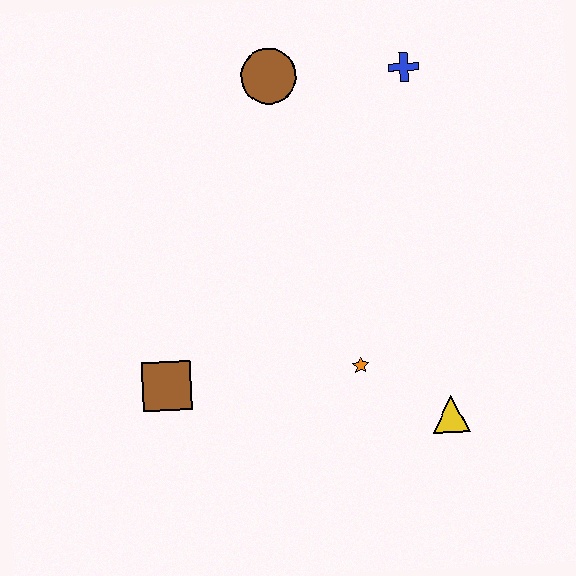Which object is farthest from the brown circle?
The yellow triangle is farthest from the brown circle.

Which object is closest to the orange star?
The yellow triangle is closest to the orange star.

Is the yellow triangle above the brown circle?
No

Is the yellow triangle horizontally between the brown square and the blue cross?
No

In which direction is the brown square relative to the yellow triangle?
The brown square is to the left of the yellow triangle.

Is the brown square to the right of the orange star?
No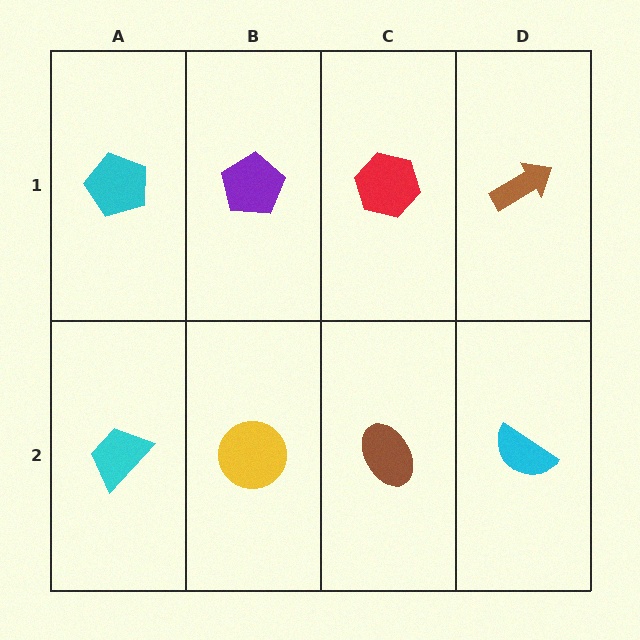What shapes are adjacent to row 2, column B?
A purple pentagon (row 1, column B), a cyan trapezoid (row 2, column A), a brown ellipse (row 2, column C).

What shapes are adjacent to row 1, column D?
A cyan semicircle (row 2, column D), a red hexagon (row 1, column C).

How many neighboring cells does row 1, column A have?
2.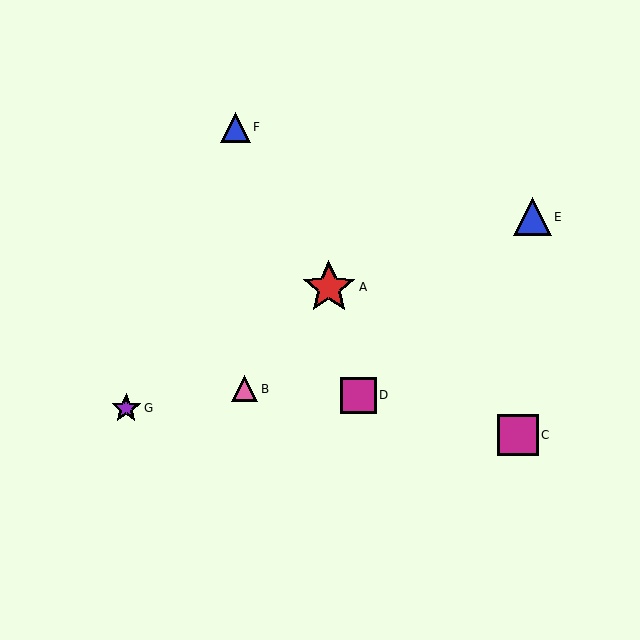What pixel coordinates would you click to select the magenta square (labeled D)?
Click at (359, 396) to select the magenta square D.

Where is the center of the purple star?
The center of the purple star is at (126, 408).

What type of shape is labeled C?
Shape C is a magenta square.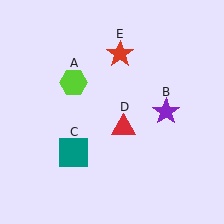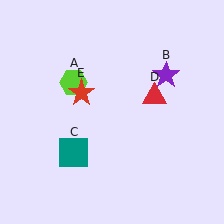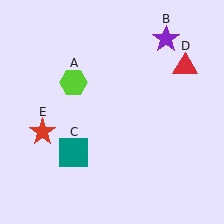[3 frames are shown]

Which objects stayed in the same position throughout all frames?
Lime hexagon (object A) and teal square (object C) remained stationary.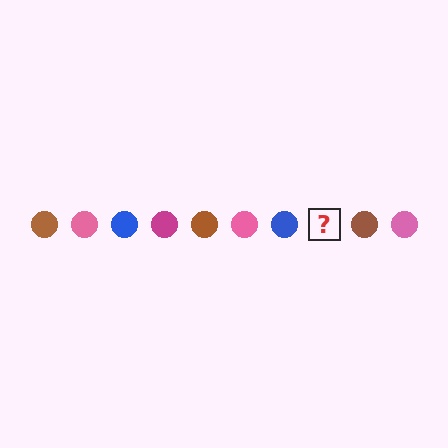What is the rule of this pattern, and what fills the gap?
The rule is that the pattern cycles through brown, pink, blue, magenta circles. The gap should be filled with a magenta circle.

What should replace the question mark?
The question mark should be replaced with a magenta circle.